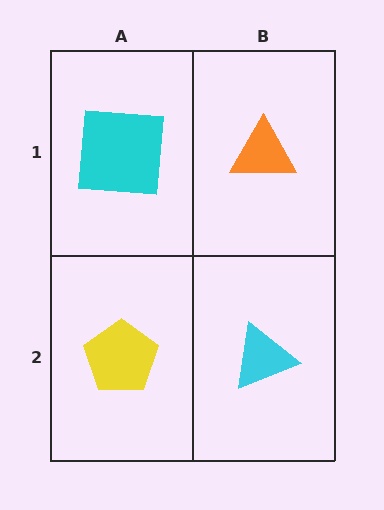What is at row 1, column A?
A cyan square.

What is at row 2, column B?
A cyan triangle.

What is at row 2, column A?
A yellow pentagon.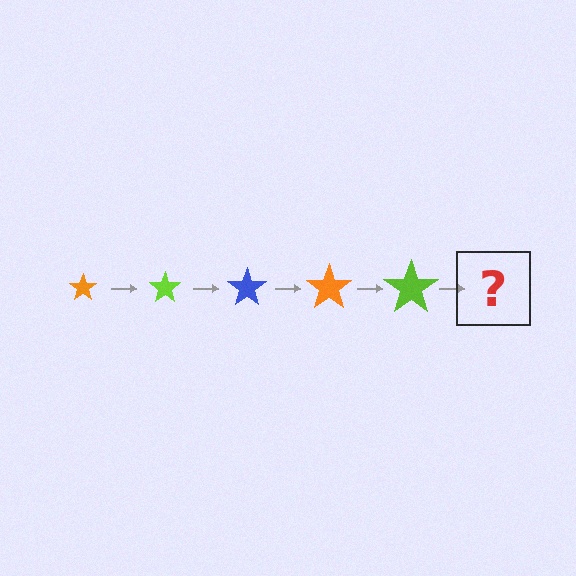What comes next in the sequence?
The next element should be a blue star, larger than the previous one.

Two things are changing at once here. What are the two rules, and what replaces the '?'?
The two rules are that the star grows larger each step and the color cycles through orange, lime, and blue. The '?' should be a blue star, larger than the previous one.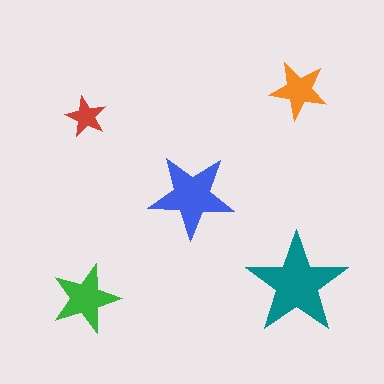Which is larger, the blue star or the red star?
The blue one.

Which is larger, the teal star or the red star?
The teal one.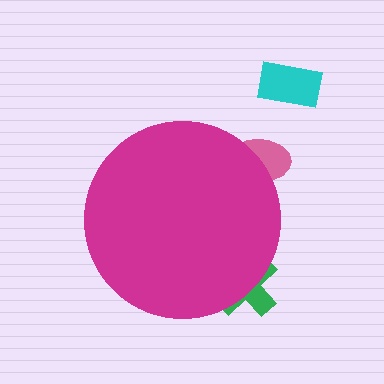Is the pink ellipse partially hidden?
Yes, the pink ellipse is partially hidden behind the magenta circle.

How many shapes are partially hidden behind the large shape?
2 shapes are partially hidden.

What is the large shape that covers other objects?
A magenta circle.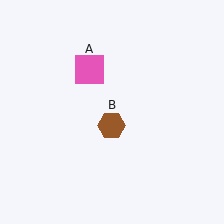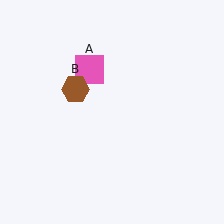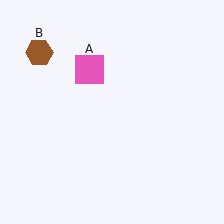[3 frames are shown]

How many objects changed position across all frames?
1 object changed position: brown hexagon (object B).